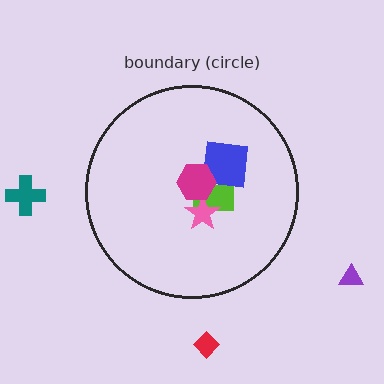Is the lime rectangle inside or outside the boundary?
Inside.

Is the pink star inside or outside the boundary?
Inside.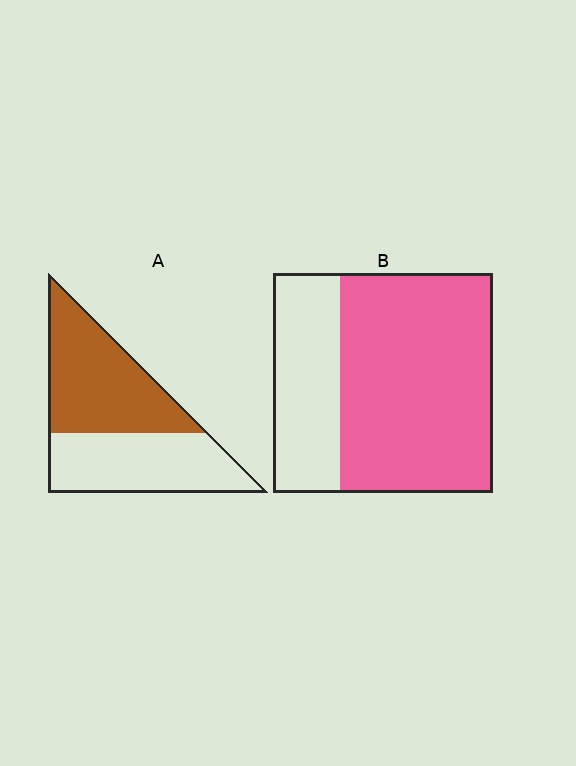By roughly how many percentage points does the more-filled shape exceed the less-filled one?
By roughly 15 percentage points (B over A).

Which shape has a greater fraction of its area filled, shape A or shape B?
Shape B.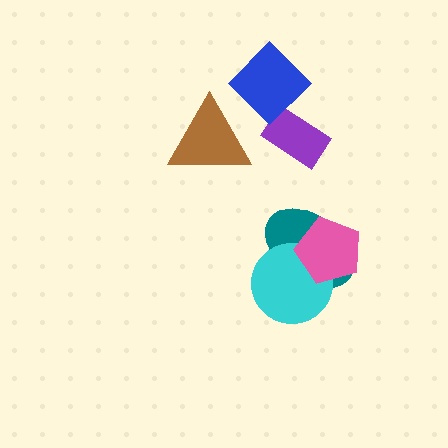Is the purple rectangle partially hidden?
Yes, it is partially covered by another shape.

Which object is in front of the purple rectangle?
The blue diamond is in front of the purple rectangle.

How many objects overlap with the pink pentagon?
2 objects overlap with the pink pentagon.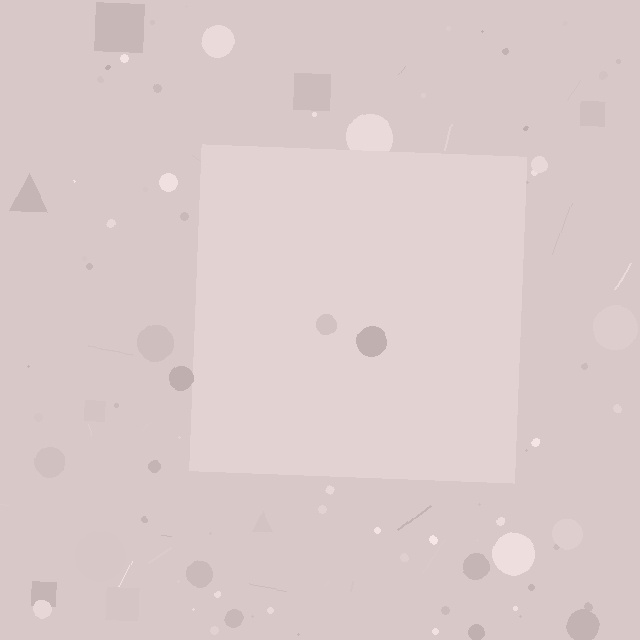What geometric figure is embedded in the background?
A square is embedded in the background.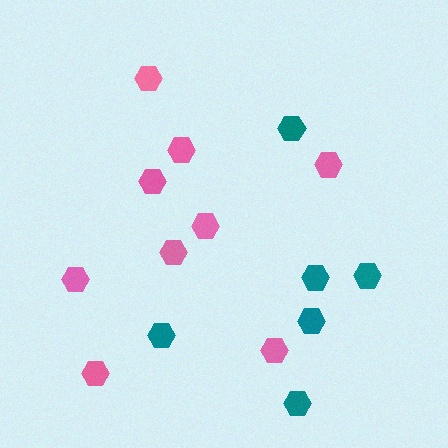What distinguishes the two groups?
There are 2 groups: one group of teal hexagons (6) and one group of pink hexagons (9).